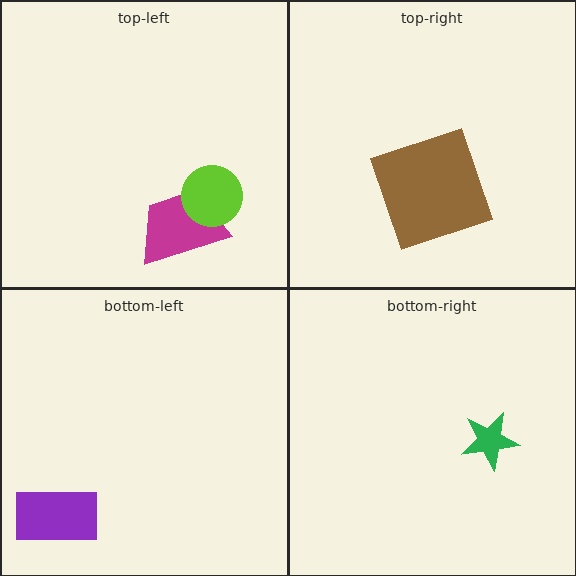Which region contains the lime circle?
The top-left region.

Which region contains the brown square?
The top-right region.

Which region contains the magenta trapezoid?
The top-left region.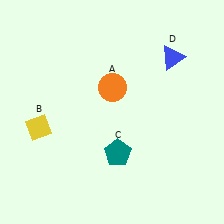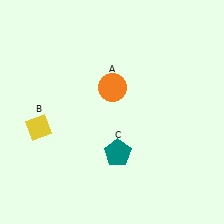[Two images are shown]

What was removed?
The blue triangle (D) was removed in Image 2.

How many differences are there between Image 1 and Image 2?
There is 1 difference between the two images.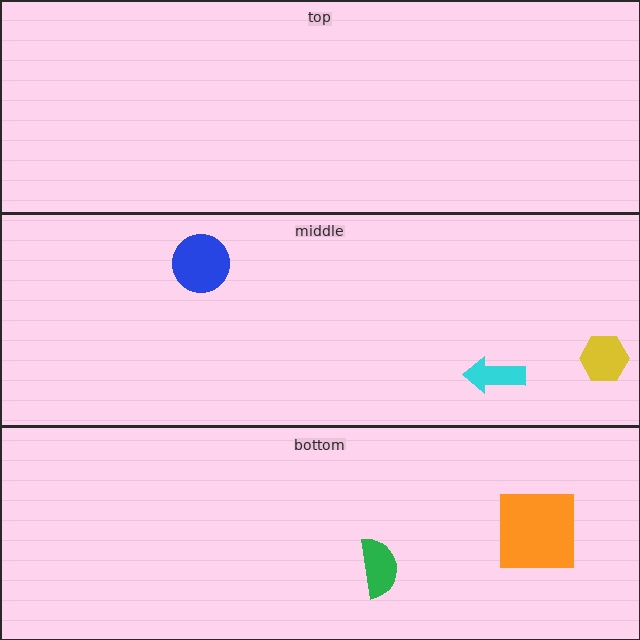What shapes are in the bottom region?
The orange square, the green semicircle.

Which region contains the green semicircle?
The bottom region.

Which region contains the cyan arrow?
The middle region.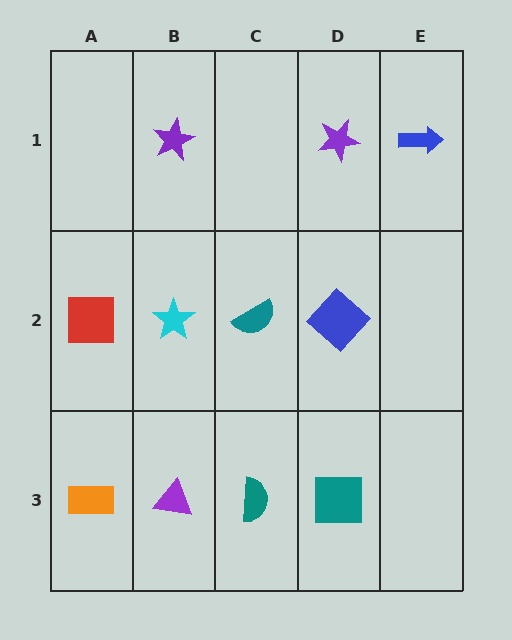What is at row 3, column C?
A teal semicircle.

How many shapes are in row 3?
4 shapes.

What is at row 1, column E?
A blue arrow.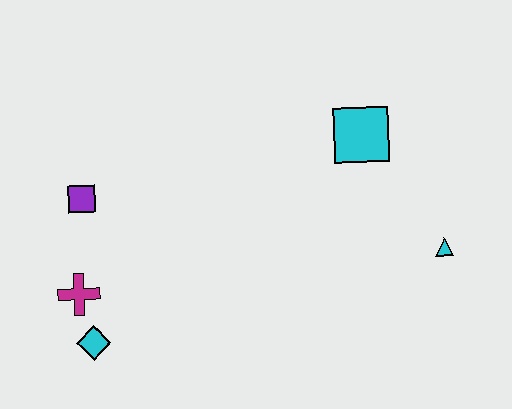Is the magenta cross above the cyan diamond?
Yes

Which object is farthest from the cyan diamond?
The cyan triangle is farthest from the cyan diamond.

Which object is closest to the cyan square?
The cyan triangle is closest to the cyan square.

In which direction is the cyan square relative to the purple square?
The cyan square is to the right of the purple square.